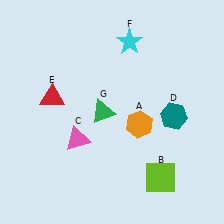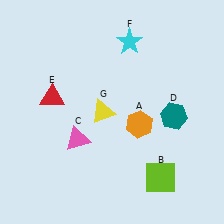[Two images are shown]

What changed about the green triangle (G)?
In Image 1, G is green. In Image 2, it changed to yellow.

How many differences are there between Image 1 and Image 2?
There is 1 difference between the two images.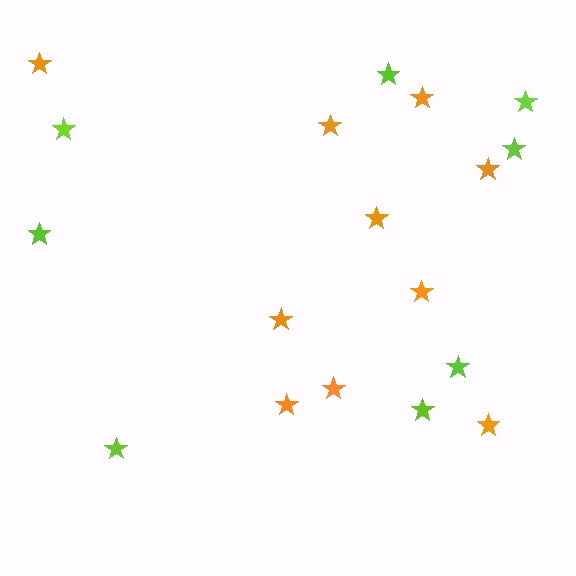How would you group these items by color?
There are 2 groups: one group of lime stars (8) and one group of orange stars (10).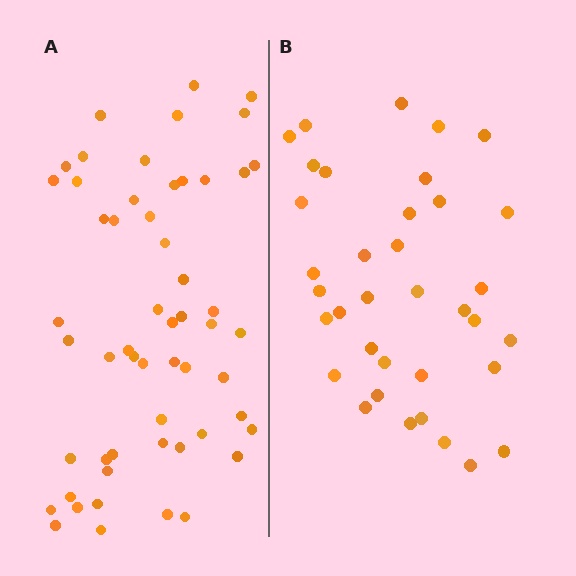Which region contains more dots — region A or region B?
Region A (the left region) has more dots.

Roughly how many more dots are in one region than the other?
Region A has approximately 20 more dots than region B.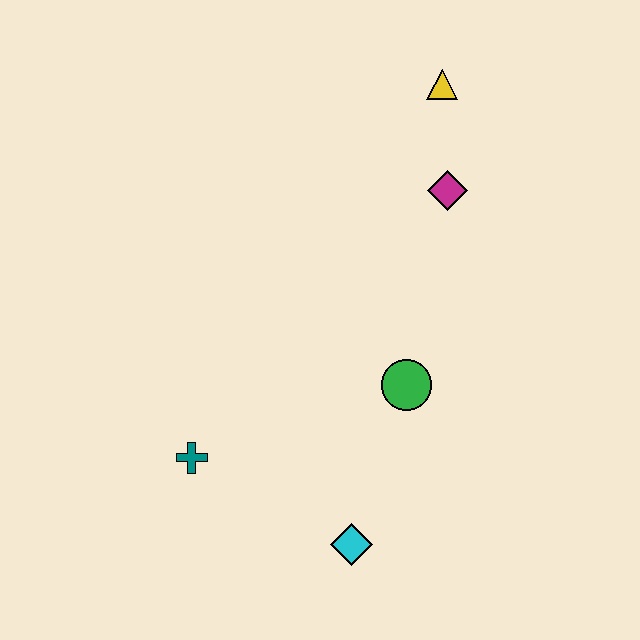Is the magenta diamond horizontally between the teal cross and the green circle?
No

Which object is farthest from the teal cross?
The yellow triangle is farthest from the teal cross.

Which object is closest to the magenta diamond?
The yellow triangle is closest to the magenta diamond.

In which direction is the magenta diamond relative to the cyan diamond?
The magenta diamond is above the cyan diamond.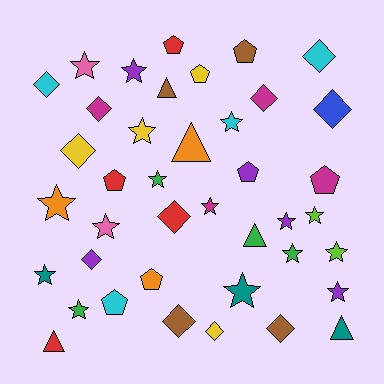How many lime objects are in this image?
There are 2 lime objects.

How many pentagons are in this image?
There are 8 pentagons.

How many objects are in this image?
There are 40 objects.